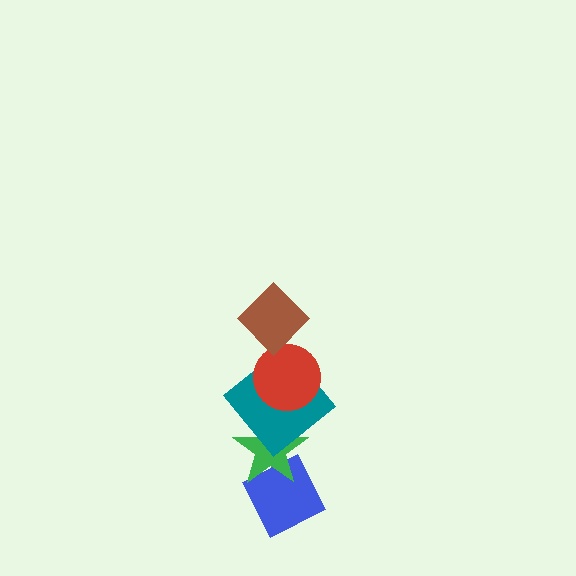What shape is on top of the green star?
The teal diamond is on top of the green star.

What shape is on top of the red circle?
The brown diamond is on top of the red circle.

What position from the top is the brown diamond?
The brown diamond is 1st from the top.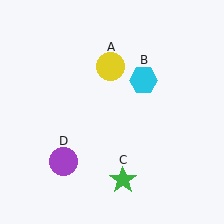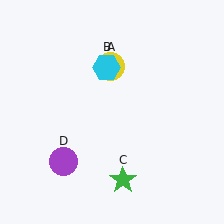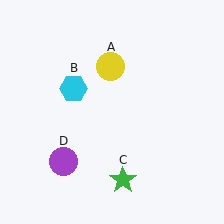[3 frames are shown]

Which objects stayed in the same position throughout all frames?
Yellow circle (object A) and green star (object C) and purple circle (object D) remained stationary.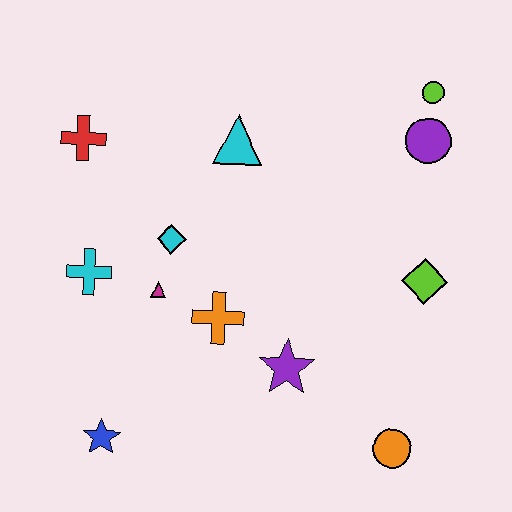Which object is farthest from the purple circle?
The blue star is farthest from the purple circle.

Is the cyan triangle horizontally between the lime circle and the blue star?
Yes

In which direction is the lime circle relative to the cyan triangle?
The lime circle is to the right of the cyan triangle.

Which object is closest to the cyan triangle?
The cyan diamond is closest to the cyan triangle.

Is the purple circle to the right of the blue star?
Yes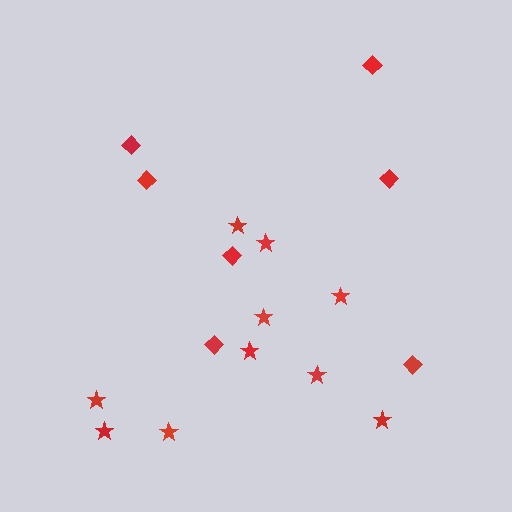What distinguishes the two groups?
There are 2 groups: one group of diamonds (7) and one group of stars (10).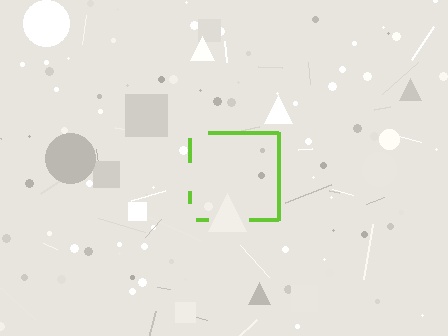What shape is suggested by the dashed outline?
The dashed outline suggests a square.